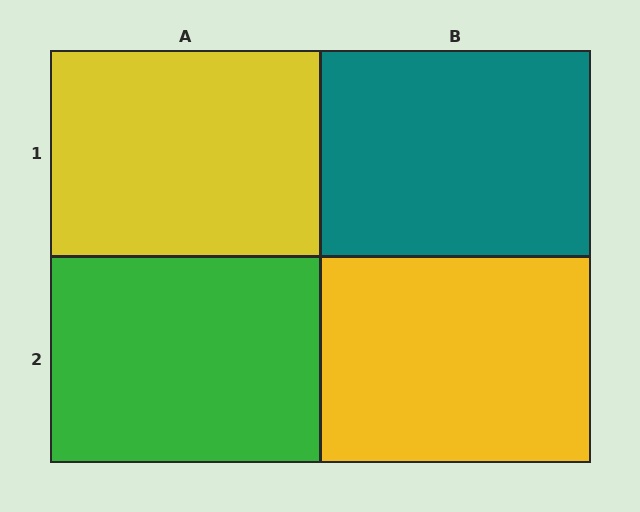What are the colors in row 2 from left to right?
Green, yellow.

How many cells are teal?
1 cell is teal.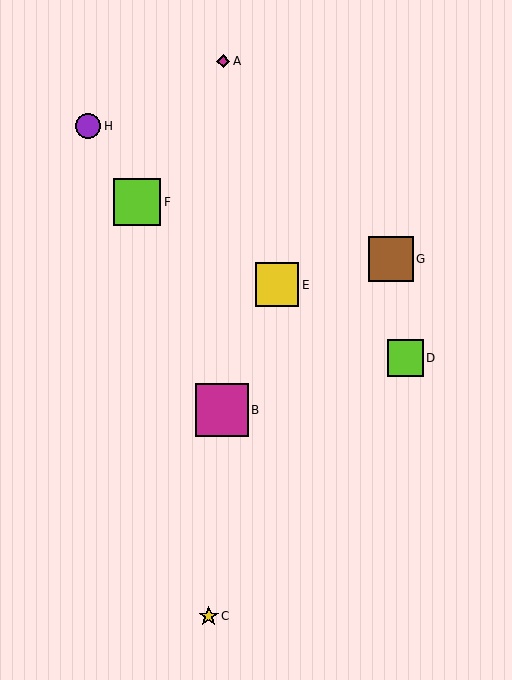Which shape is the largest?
The magenta square (labeled B) is the largest.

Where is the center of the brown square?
The center of the brown square is at (391, 259).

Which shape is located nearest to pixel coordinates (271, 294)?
The yellow square (labeled E) at (277, 285) is nearest to that location.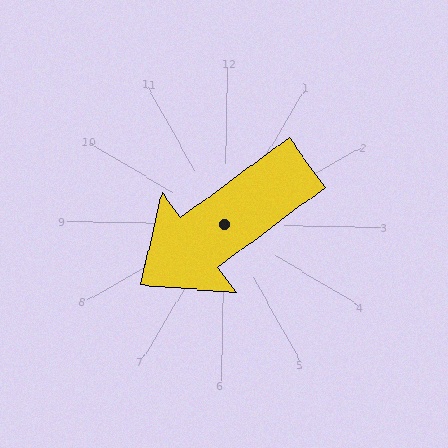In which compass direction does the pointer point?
Southwest.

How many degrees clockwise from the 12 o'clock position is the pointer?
Approximately 233 degrees.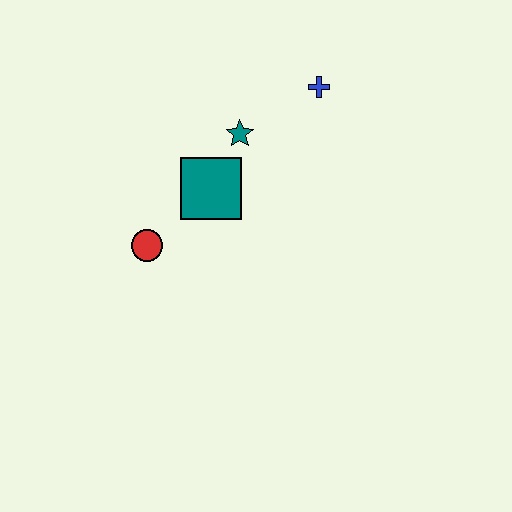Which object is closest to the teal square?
The teal star is closest to the teal square.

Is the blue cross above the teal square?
Yes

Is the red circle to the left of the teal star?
Yes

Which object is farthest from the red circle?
The blue cross is farthest from the red circle.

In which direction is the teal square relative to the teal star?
The teal square is below the teal star.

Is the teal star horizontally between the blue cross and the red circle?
Yes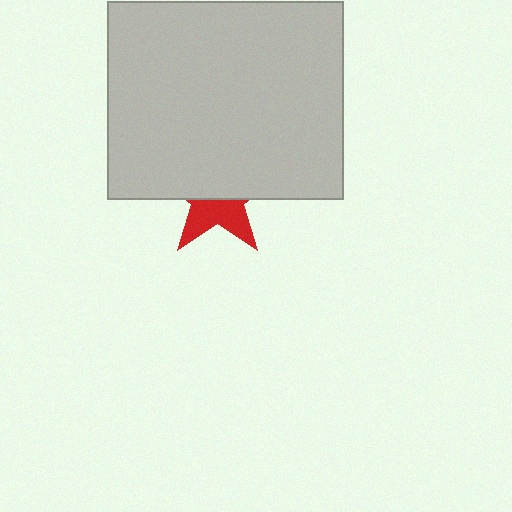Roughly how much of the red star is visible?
A small part of it is visible (roughly 43%).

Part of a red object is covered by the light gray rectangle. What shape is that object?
It is a star.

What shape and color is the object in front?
The object in front is a light gray rectangle.